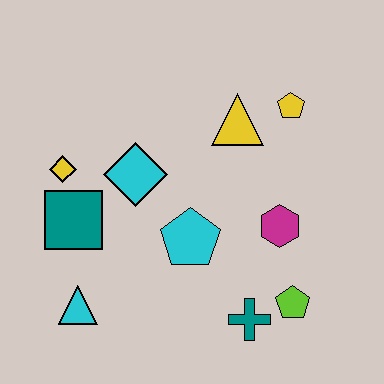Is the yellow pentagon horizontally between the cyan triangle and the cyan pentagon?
No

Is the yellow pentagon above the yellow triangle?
Yes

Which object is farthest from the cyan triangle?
The yellow pentagon is farthest from the cyan triangle.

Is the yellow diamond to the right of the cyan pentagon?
No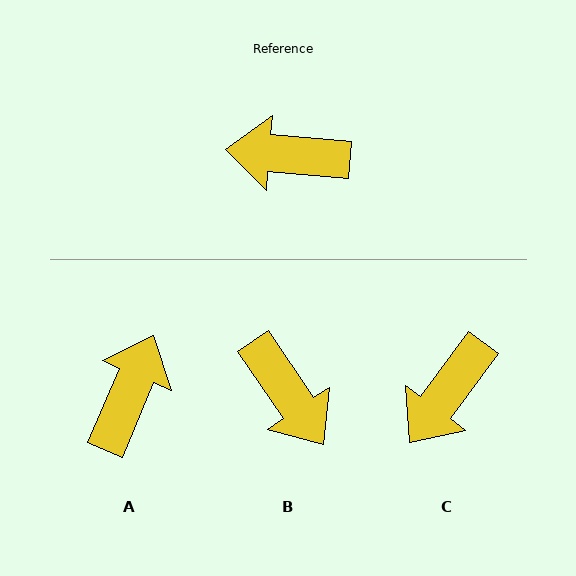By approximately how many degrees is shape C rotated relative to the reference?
Approximately 58 degrees counter-clockwise.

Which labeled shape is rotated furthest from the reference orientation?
B, about 129 degrees away.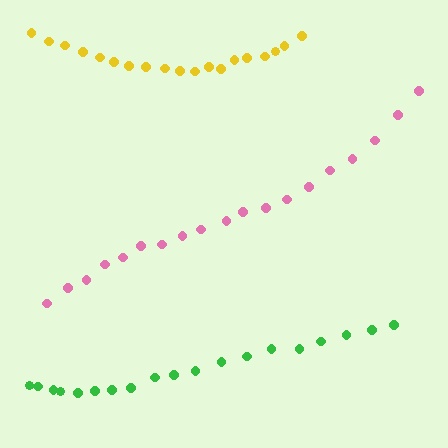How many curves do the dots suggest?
There are 3 distinct paths.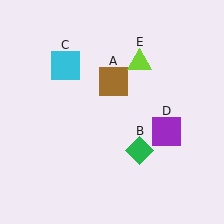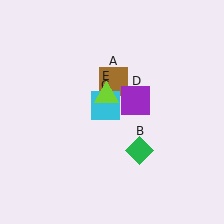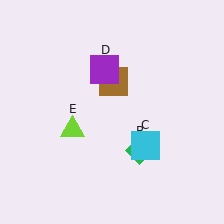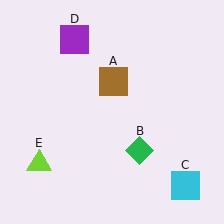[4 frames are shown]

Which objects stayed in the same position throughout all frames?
Brown square (object A) and green diamond (object B) remained stationary.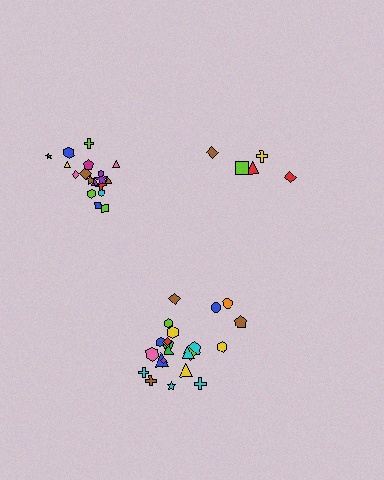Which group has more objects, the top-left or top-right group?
The top-left group.